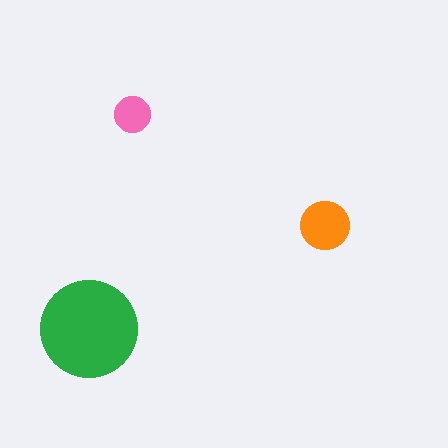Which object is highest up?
The pink circle is topmost.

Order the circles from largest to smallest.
the green one, the orange one, the pink one.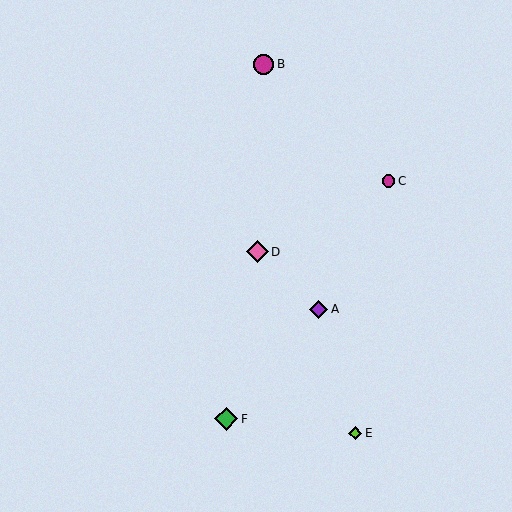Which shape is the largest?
The green diamond (labeled F) is the largest.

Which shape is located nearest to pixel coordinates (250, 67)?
The magenta circle (labeled B) at (264, 64) is nearest to that location.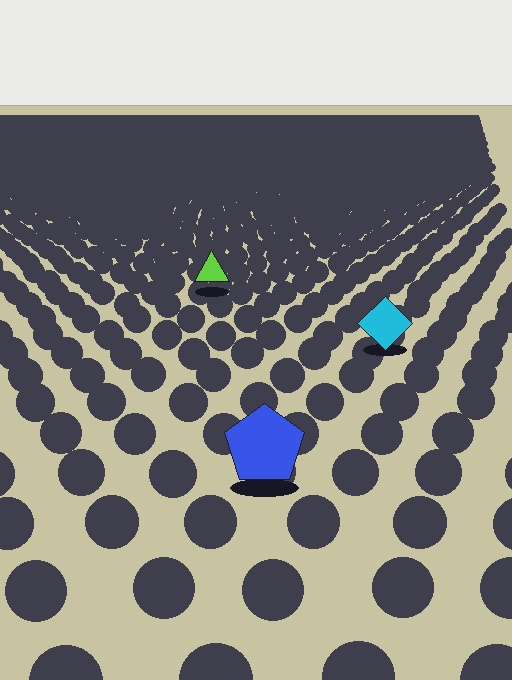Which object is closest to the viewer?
The blue pentagon is closest. The texture marks near it are larger and more spread out.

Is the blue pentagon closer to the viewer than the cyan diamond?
Yes. The blue pentagon is closer — you can tell from the texture gradient: the ground texture is coarser near it.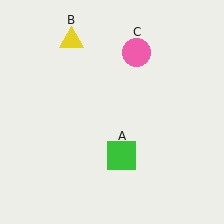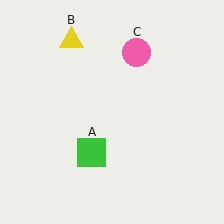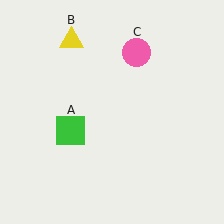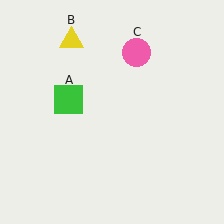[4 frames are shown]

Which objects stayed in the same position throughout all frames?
Yellow triangle (object B) and pink circle (object C) remained stationary.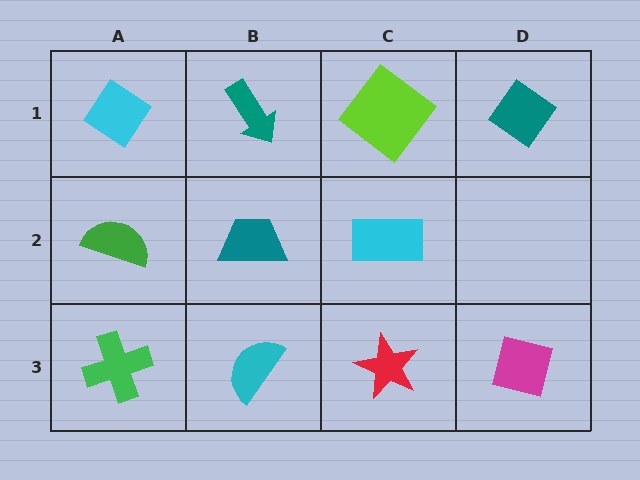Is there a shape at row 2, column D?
No, that cell is empty.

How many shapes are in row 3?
4 shapes.